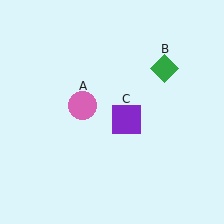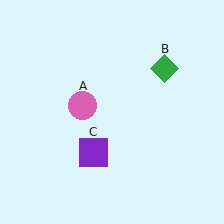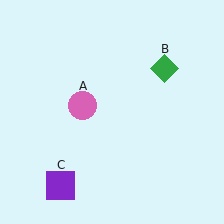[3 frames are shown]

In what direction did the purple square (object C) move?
The purple square (object C) moved down and to the left.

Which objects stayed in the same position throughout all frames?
Pink circle (object A) and green diamond (object B) remained stationary.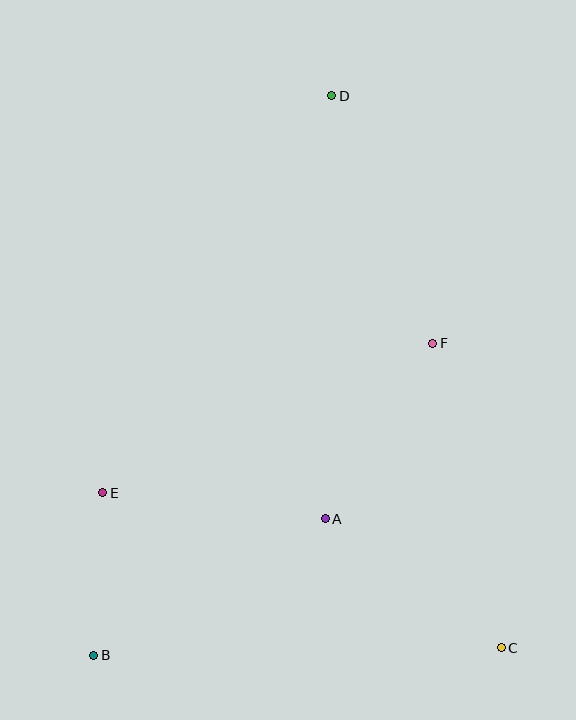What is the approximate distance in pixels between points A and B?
The distance between A and B is approximately 269 pixels.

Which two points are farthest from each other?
Points B and D are farthest from each other.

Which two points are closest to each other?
Points B and E are closest to each other.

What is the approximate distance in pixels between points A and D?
The distance between A and D is approximately 423 pixels.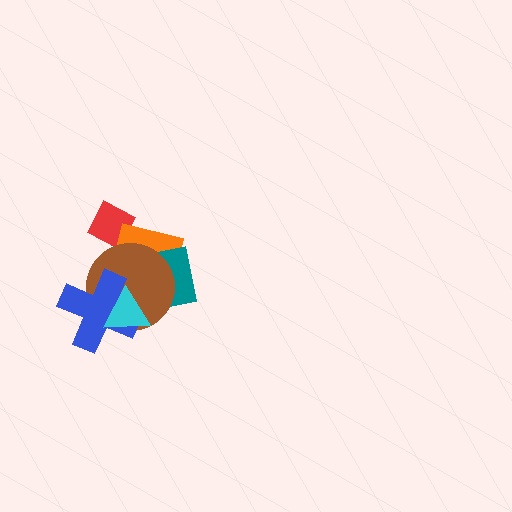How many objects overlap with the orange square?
5 objects overlap with the orange square.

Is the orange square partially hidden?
Yes, it is partially covered by another shape.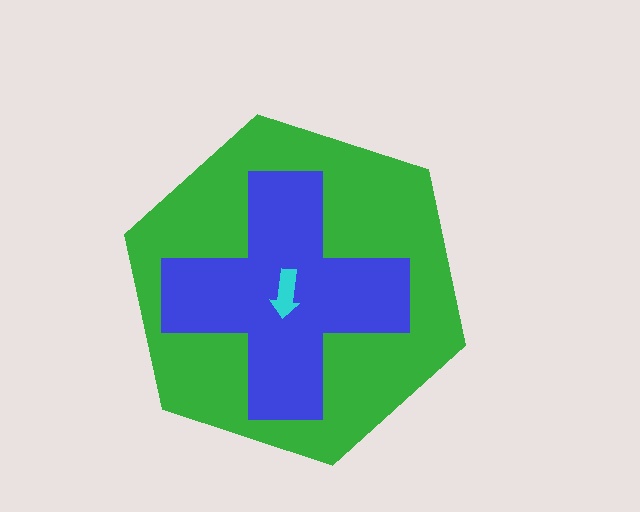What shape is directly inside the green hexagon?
The blue cross.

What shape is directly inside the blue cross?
The cyan arrow.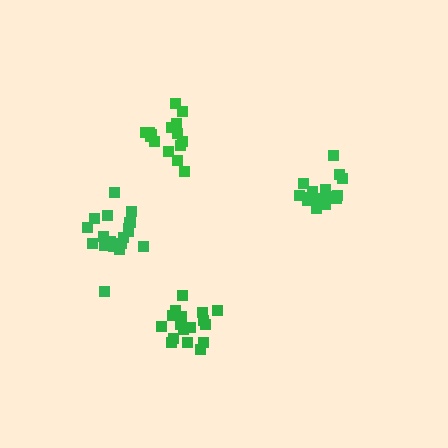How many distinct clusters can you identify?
There are 4 distinct clusters.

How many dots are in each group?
Group 1: 19 dots, Group 2: 16 dots, Group 3: 19 dots, Group 4: 18 dots (72 total).